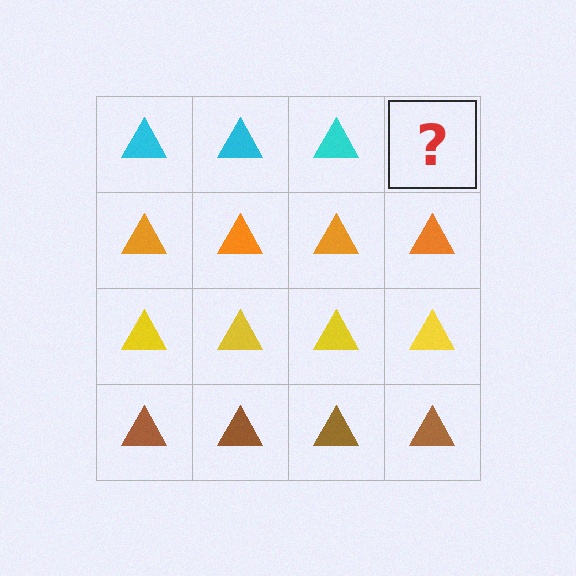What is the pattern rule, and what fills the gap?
The rule is that each row has a consistent color. The gap should be filled with a cyan triangle.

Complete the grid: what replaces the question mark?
The question mark should be replaced with a cyan triangle.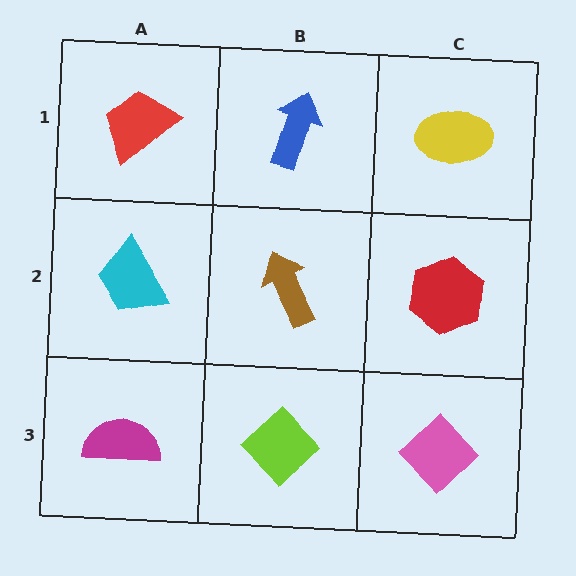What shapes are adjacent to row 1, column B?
A brown arrow (row 2, column B), a red trapezoid (row 1, column A), a yellow ellipse (row 1, column C).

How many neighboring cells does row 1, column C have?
2.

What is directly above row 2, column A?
A red trapezoid.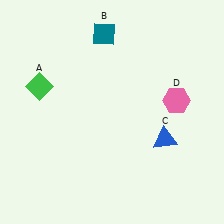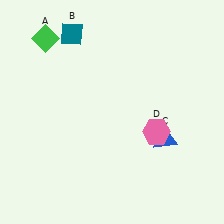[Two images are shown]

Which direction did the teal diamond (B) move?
The teal diamond (B) moved left.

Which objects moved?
The objects that moved are: the green diamond (A), the teal diamond (B), the pink hexagon (D).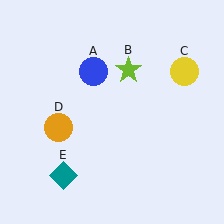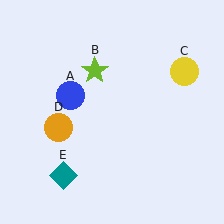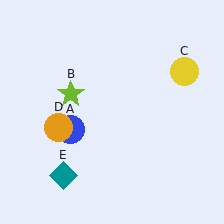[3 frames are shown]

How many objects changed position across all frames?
2 objects changed position: blue circle (object A), lime star (object B).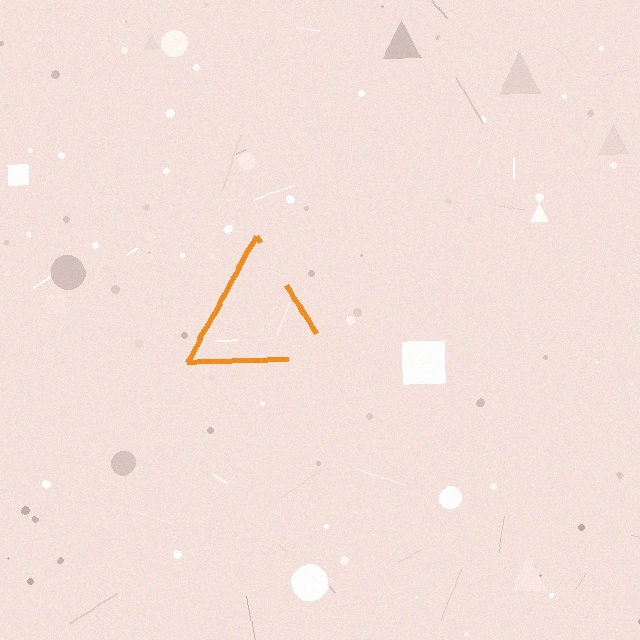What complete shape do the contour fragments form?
The contour fragments form a triangle.